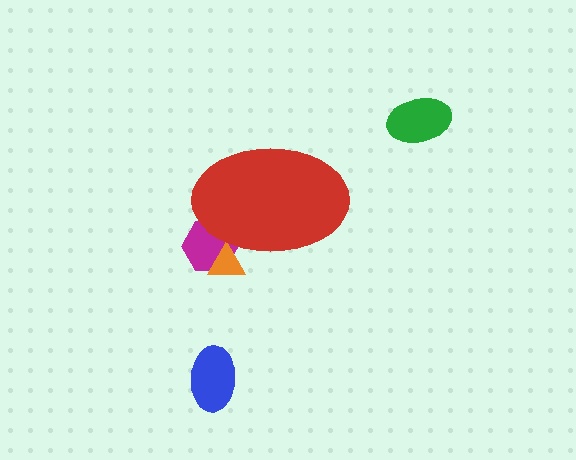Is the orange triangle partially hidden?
Yes, the orange triangle is partially hidden behind the red ellipse.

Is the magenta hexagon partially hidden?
Yes, the magenta hexagon is partially hidden behind the red ellipse.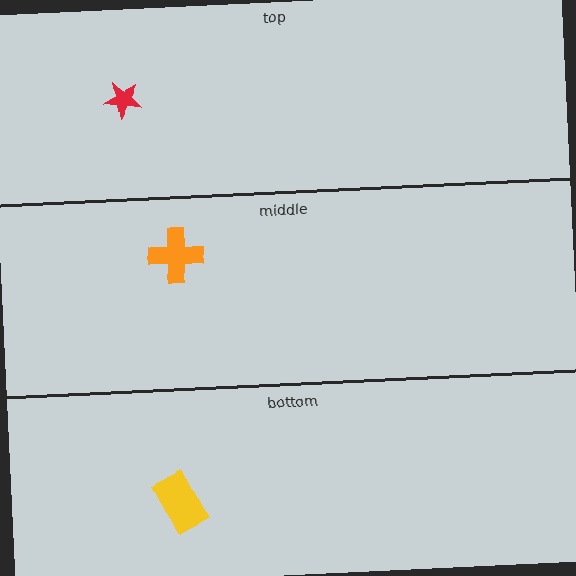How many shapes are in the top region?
1.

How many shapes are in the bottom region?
1.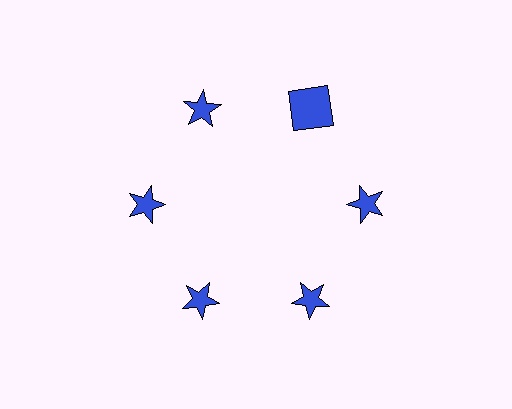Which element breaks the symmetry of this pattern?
The blue square at roughly the 1 o'clock position breaks the symmetry. All other shapes are blue stars.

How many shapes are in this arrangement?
There are 6 shapes arranged in a ring pattern.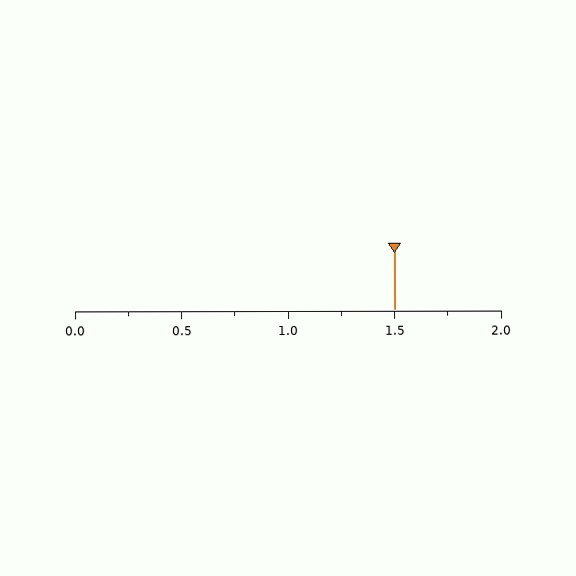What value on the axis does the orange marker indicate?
The marker indicates approximately 1.5.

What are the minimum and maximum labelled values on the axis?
The axis runs from 0.0 to 2.0.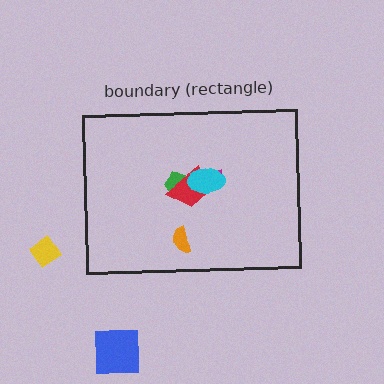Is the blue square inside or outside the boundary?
Outside.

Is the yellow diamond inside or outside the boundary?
Outside.